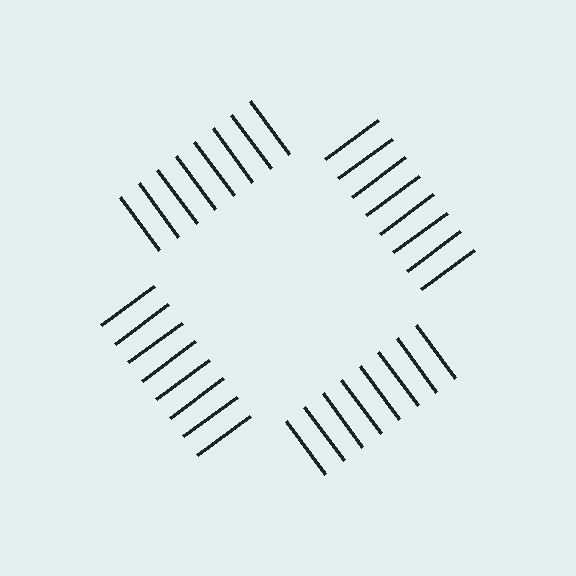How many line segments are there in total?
32 — 8 along each of the 4 edges.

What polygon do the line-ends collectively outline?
An illusory square — the line segments terminate on its edges but no continuous stroke is drawn.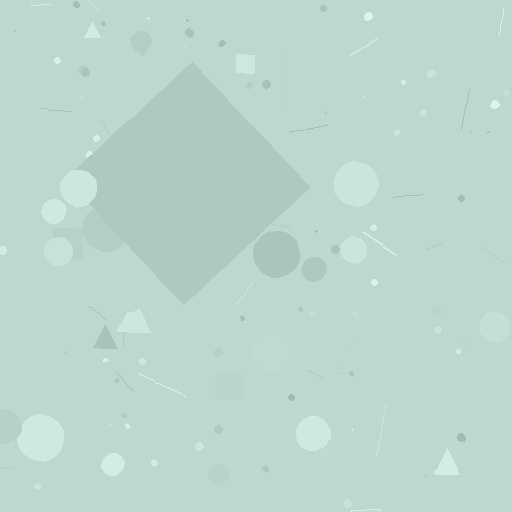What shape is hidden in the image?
A diamond is hidden in the image.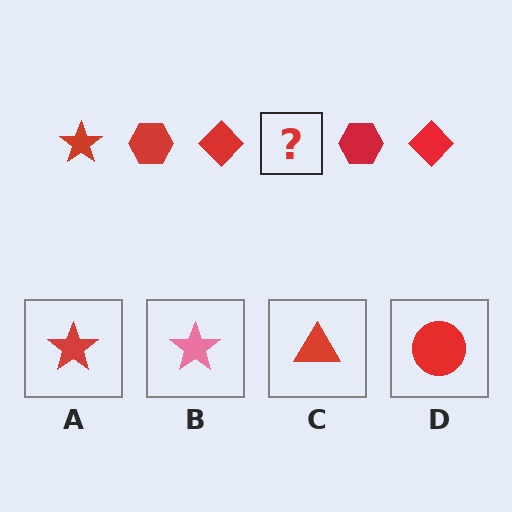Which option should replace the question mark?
Option A.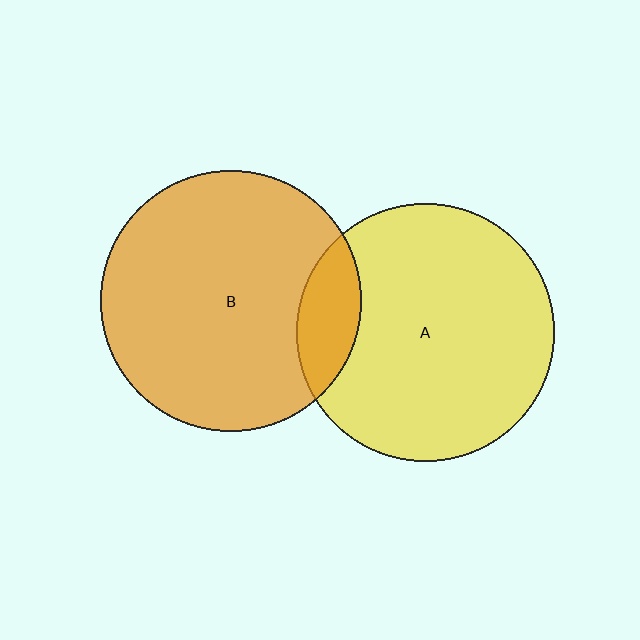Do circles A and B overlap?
Yes.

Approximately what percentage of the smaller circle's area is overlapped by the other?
Approximately 15%.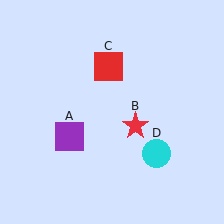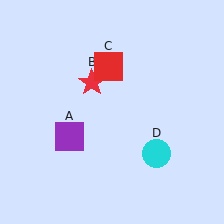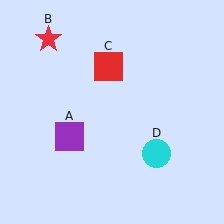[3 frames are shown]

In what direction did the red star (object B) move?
The red star (object B) moved up and to the left.